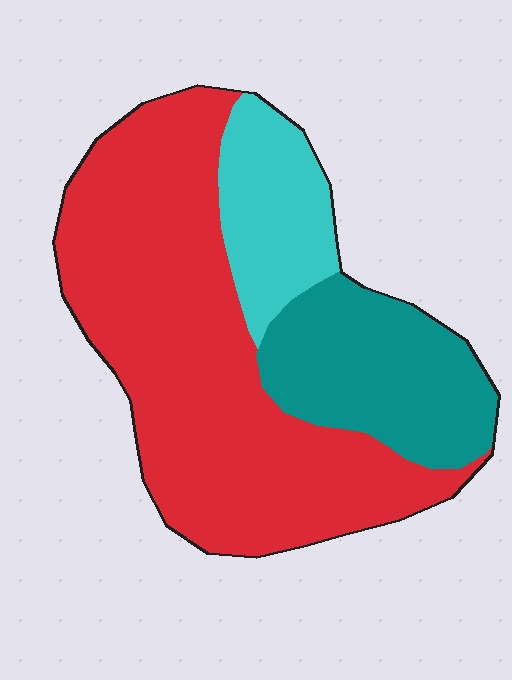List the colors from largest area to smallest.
From largest to smallest: red, teal, cyan.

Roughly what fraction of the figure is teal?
Teal takes up about one quarter (1/4) of the figure.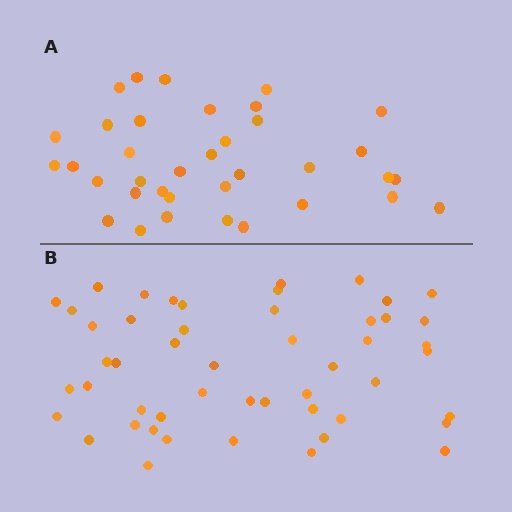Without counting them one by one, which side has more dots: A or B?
Region B (the bottom region) has more dots.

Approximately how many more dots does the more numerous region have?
Region B has approximately 15 more dots than region A.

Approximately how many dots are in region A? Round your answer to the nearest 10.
About 40 dots. (The exact count is 36, which rounds to 40.)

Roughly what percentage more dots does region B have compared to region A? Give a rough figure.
About 40% more.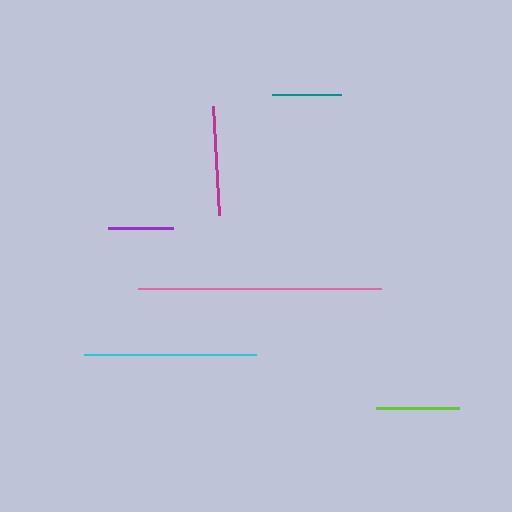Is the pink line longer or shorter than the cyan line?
The pink line is longer than the cyan line.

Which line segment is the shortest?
The purple line is the shortest at approximately 64 pixels.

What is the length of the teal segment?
The teal segment is approximately 70 pixels long.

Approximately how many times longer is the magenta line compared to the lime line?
The magenta line is approximately 1.3 times the length of the lime line.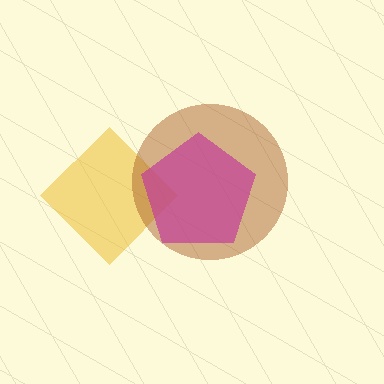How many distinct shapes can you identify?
There are 3 distinct shapes: a yellow diamond, a brown circle, a magenta pentagon.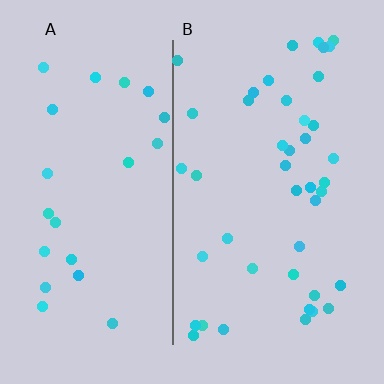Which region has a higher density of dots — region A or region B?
B (the right).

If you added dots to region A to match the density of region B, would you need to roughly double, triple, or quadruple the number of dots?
Approximately double.